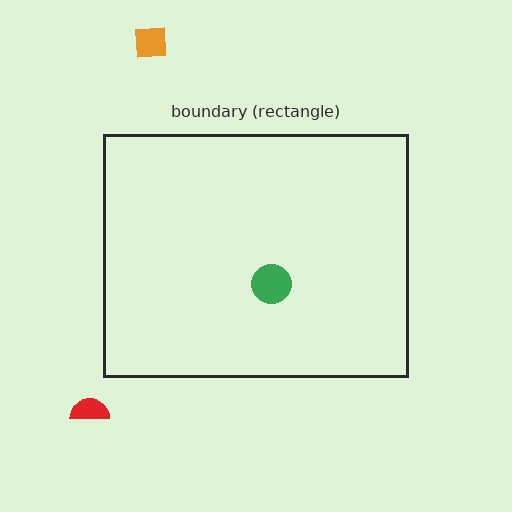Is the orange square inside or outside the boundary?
Outside.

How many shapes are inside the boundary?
1 inside, 2 outside.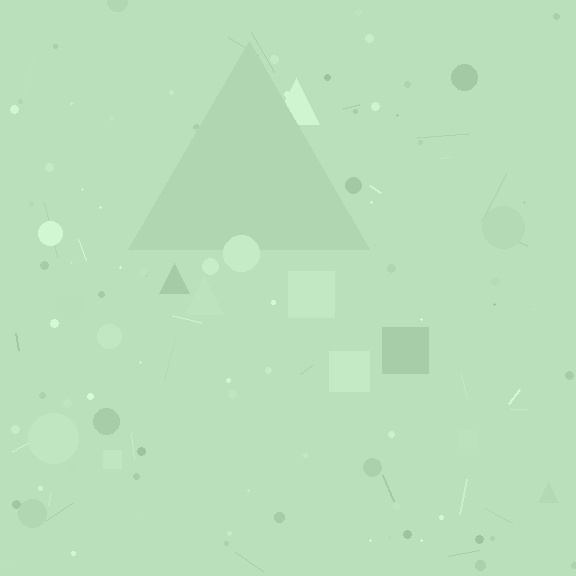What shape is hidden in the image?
A triangle is hidden in the image.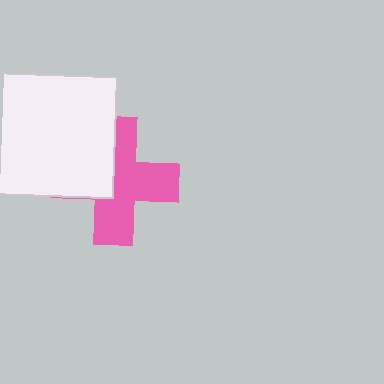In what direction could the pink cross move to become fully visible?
The pink cross could move right. That would shift it out from behind the white square entirely.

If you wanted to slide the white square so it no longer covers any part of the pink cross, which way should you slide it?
Slide it left — that is the most direct way to separate the two shapes.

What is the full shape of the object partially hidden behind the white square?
The partially hidden object is a pink cross.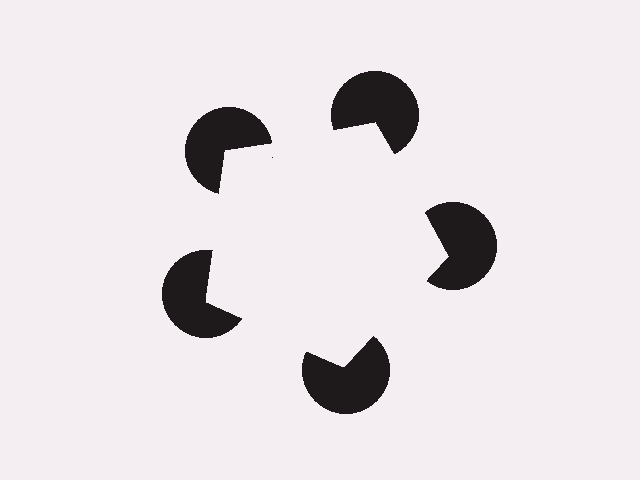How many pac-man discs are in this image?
There are 5 — one at each vertex of the illusory pentagon.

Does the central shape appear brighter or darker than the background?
It typically appears slightly brighter than the background, even though no actual brightness change is drawn.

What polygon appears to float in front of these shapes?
An illusory pentagon — its edges are inferred from the aligned wedge cuts in the pac-man discs, not physically drawn.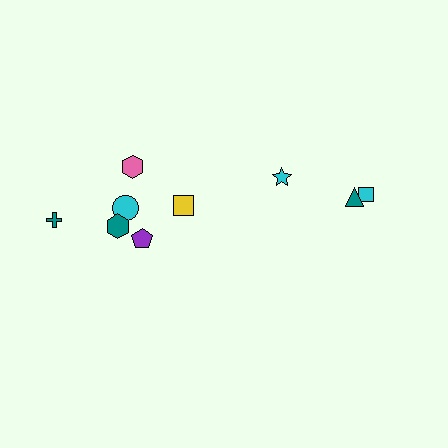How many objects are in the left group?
There are 6 objects.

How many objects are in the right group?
There are 3 objects.